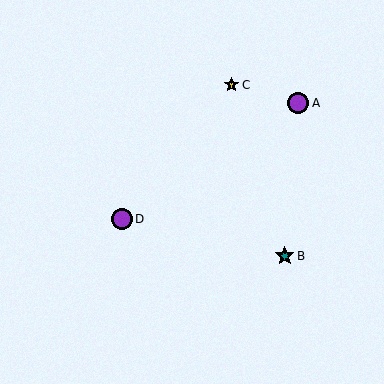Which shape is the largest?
The purple circle (labeled A) is the largest.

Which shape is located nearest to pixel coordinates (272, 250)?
The teal star (labeled B) at (285, 256) is nearest to that location.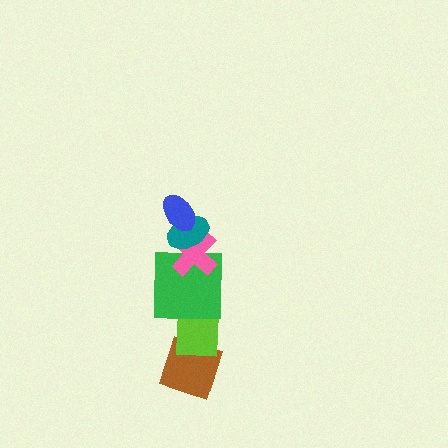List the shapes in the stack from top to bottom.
From top to bottom: the blue ellipse, the teal ellipse, the pink cross, the green square, the lime rectangle, the brown diamond.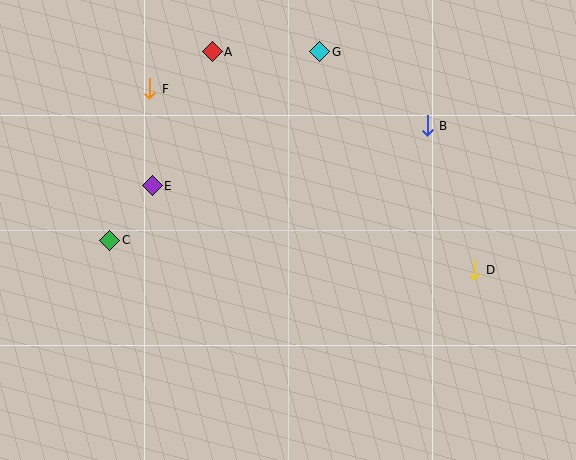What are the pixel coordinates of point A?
Point A is at (212, 52).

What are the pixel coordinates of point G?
Point G is at (320, 52).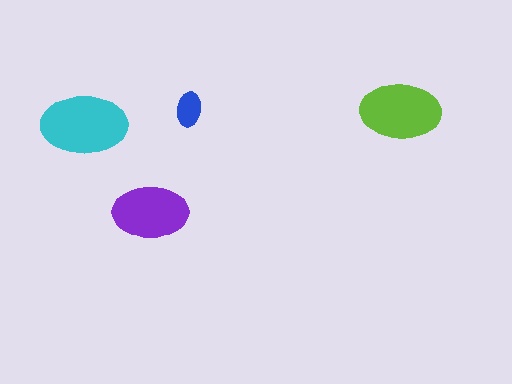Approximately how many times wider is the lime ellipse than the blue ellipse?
About 2.5 times wider.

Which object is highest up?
The blue ellipse is topmost.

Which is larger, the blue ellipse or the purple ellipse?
The purple one.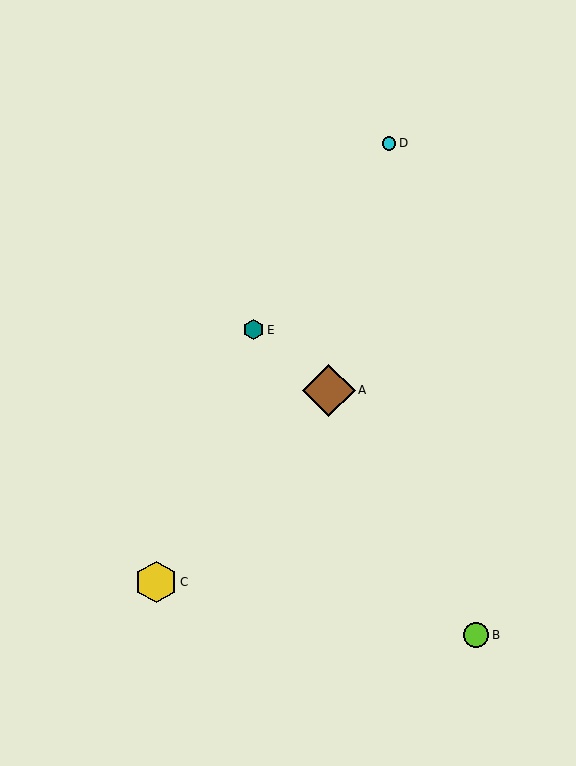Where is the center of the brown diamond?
The center of the brown diamond is at (329, 390).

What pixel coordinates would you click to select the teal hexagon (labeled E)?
Click at (254, 330) to select the teal hexagon E.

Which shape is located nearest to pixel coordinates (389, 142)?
The cyan circle (labeled D) at (389, 143) is nearest to that location.